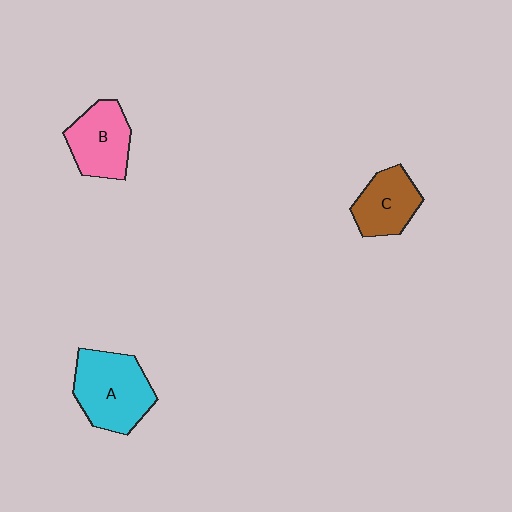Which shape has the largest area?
Shape A (cyan).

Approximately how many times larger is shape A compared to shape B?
Approximately 1.3 times.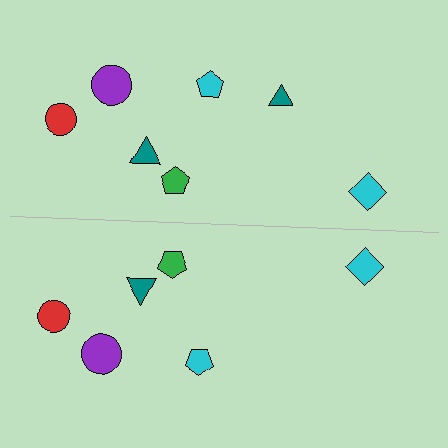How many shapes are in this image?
There are 13 shapes in this image.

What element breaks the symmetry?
A teal triangle is missing from the bottom side.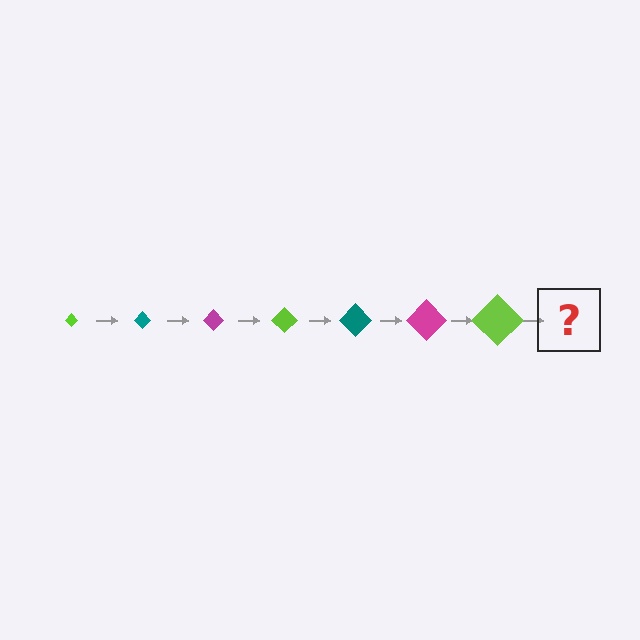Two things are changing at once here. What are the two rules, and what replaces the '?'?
The two rules are that the diamond grows larger each step and the color cycles through lime, teal, and magenta. The '?' should be a teal diamond, larger than the previous one.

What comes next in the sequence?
The next element should be a teal diamond, larger than the previous one.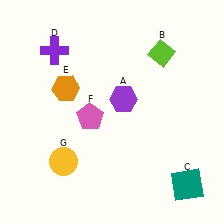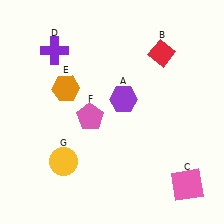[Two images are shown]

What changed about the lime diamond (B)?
In Image 1, B is lime. In Image 2, it changed to red.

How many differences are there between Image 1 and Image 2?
There are 2 differences between the two images.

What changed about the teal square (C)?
In Image 1, C is teal. In Image 2, it changed to pink.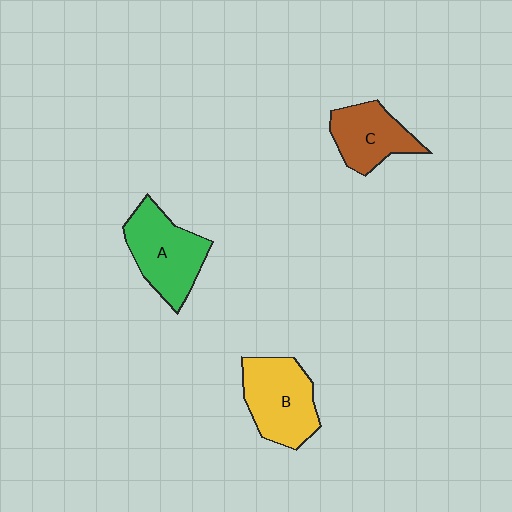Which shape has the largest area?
Shape A (green).